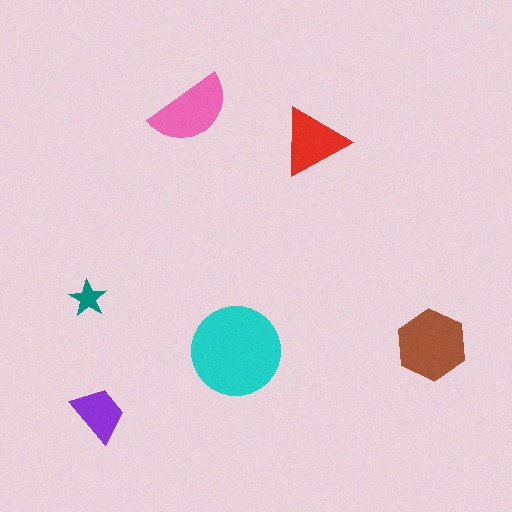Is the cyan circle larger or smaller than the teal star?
Larger.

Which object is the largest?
The cyan circle.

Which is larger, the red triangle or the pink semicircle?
The pink semicircle.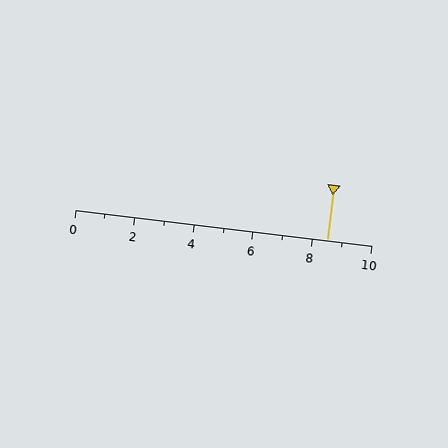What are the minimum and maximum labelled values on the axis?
The axis runs from 0 to 10.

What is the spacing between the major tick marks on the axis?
The major ticks are spaced 2 apart.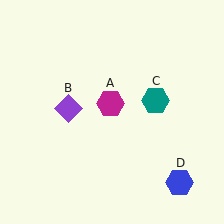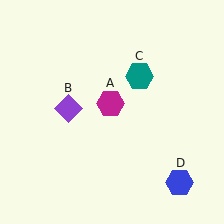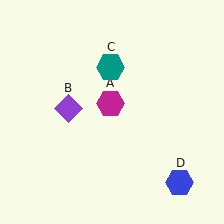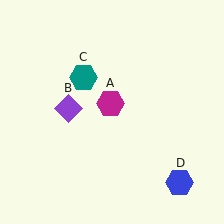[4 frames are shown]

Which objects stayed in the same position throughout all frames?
Magenta hexagon (object A) and purple diamond (object B) and blue hexagon (object D) remained stationary.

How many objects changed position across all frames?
1 object changed position: teal hexagon (object C).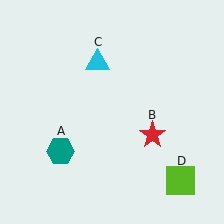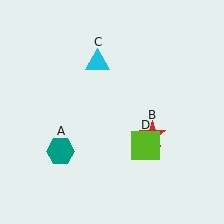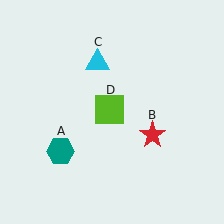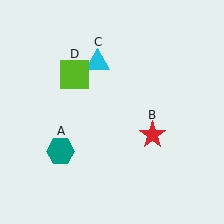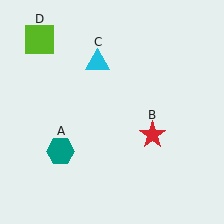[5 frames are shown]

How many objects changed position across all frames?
1 object changed position: lime square (object D).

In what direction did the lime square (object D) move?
The lime square (object D) moved up and to the left.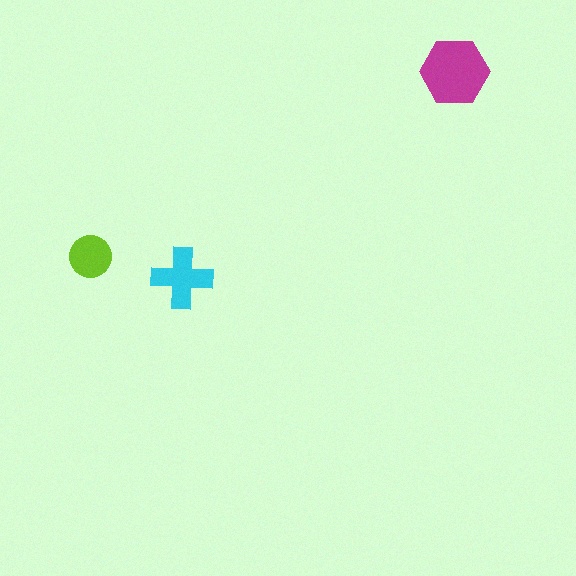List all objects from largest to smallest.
The magenta hexagon, the cyan cross, the lime circle.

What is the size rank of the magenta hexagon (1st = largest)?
1st.